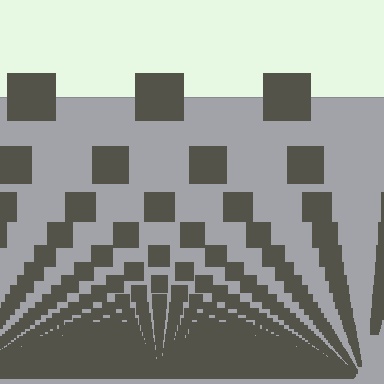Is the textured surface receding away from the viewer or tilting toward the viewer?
The surface appears to tilt toward the viewer. Texture elements get larger and sparser toward the top.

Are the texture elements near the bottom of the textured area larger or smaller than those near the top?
Smaller. The gradient is inverted — elements near the bottom are smaller and denser.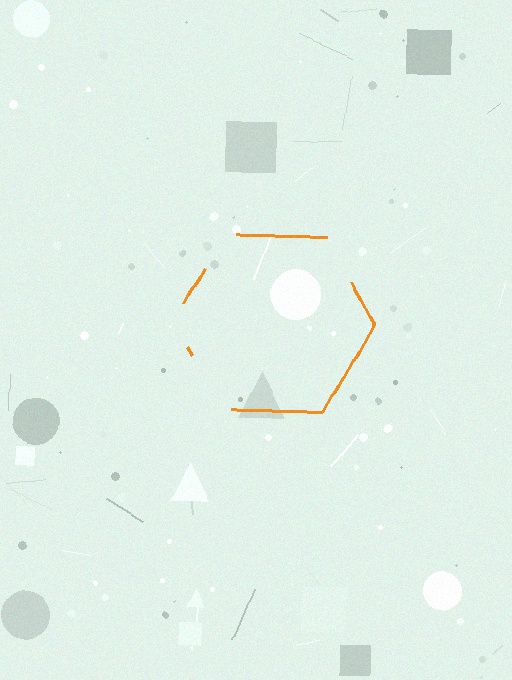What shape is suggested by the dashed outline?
The dashed outline suggests a hexagon.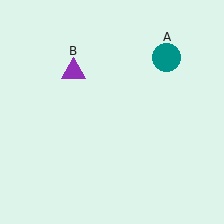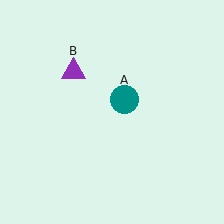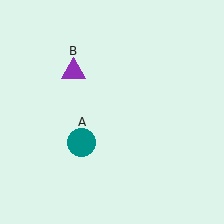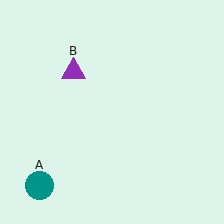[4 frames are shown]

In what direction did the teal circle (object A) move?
The teal circle (object A) moved down and to the left.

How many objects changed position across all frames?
1 object changed position: teal circle (object A).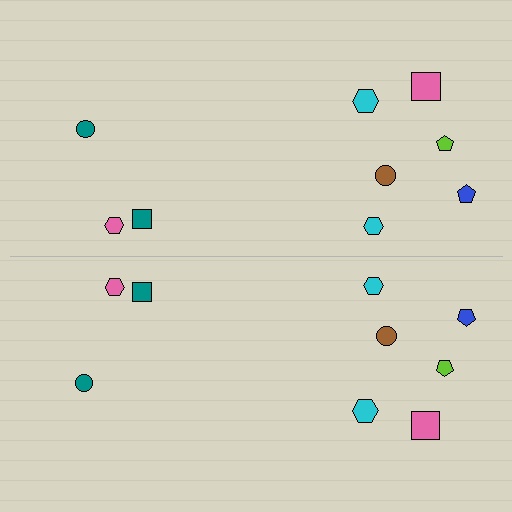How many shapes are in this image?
There are 18 shapes in this image.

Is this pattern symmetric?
Yes, this pattern has bilateral (reflection) symmetry.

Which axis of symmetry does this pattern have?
The pattern has a horizontal axis of symmetry running through the center of the image.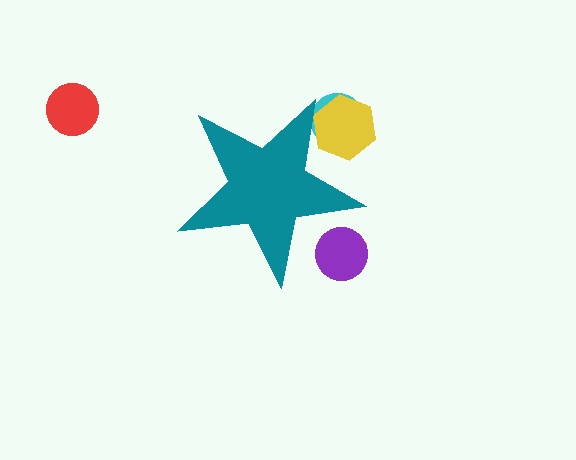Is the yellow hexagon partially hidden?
Yes, the yellow hexagon is partially hidden behind the teal star.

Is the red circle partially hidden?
No, the red circle is fully visible.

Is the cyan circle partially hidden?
Yes, the cyan circle is partially hidden behind the teal star.